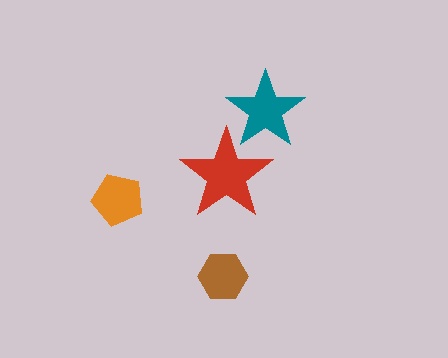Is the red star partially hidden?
No, no other shape covers it.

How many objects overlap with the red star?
1 object overlaps with the red star.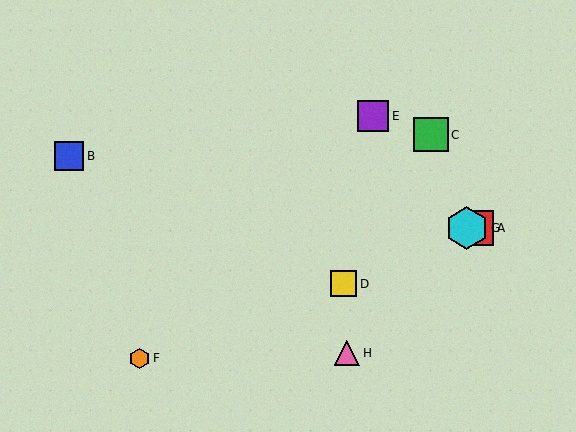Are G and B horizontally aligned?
No, G is at y≈228 and B is at y≈156.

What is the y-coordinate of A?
Object A is at y≈228.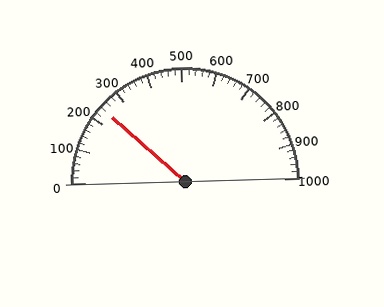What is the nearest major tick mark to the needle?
The nearest major tick mark is 200.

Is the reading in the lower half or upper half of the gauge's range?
The reading is in the lower half of the range (0 to 1000).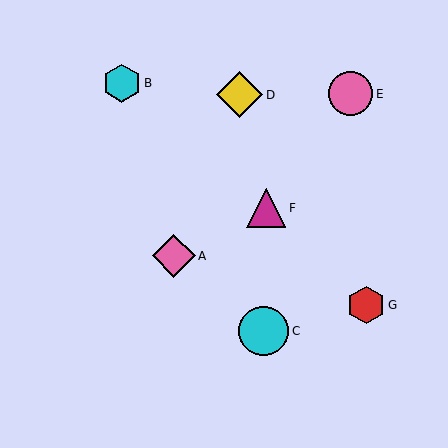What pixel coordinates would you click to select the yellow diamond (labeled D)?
Click at (239, 95) to select the yellow diamond D.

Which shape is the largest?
The cyan circle (labeled C) is the largest.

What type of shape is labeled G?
Shape G is a red hexagon.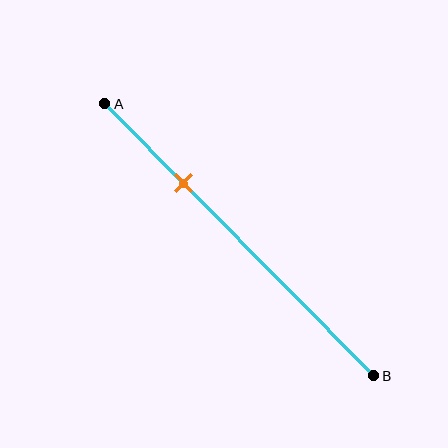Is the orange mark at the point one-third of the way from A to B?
No, the mark is at about 30% from A, not at the 33% one-third point.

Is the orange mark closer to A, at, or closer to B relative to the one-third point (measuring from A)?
The orange mark is closer to point A than the one-third point of segment AB.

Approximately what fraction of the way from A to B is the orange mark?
The orange mark is approximately 30% of the way from A to B.